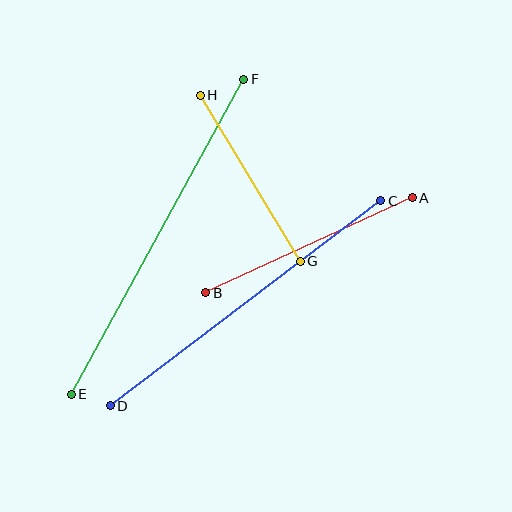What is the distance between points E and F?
The distance is approximately 359 pixels.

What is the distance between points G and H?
The distance is approximately 194 pixels.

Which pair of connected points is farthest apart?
Points E and F are farthest apart.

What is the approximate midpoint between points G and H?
The midpoint is at approximately (250, 178) pixels.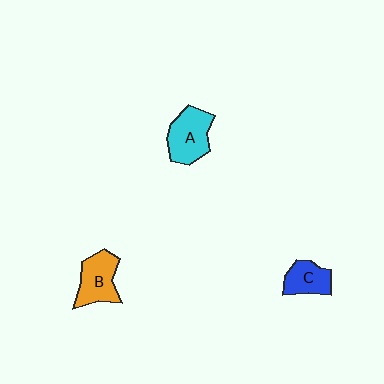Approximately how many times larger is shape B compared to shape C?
Approximately 1.3 times.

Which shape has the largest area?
Shape A (cyan).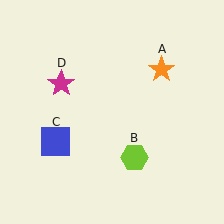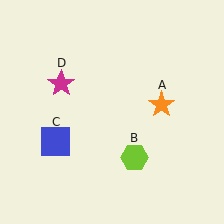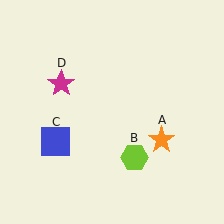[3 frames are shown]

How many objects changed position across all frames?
1 object changed position: orange star (object A).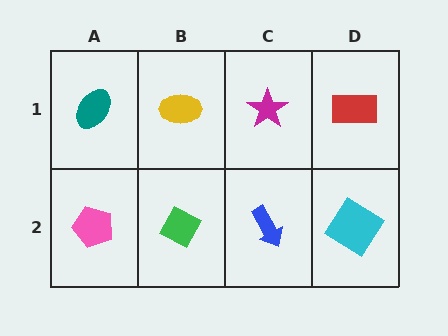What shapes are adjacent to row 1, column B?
A green diamond (row 2, column B), a teal ellipse (row 1, column A), a magenta star (row 1, column C).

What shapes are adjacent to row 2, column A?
A teal ellipse (row 1, column A), a green diamond (row 2, column B).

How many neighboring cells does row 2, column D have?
2.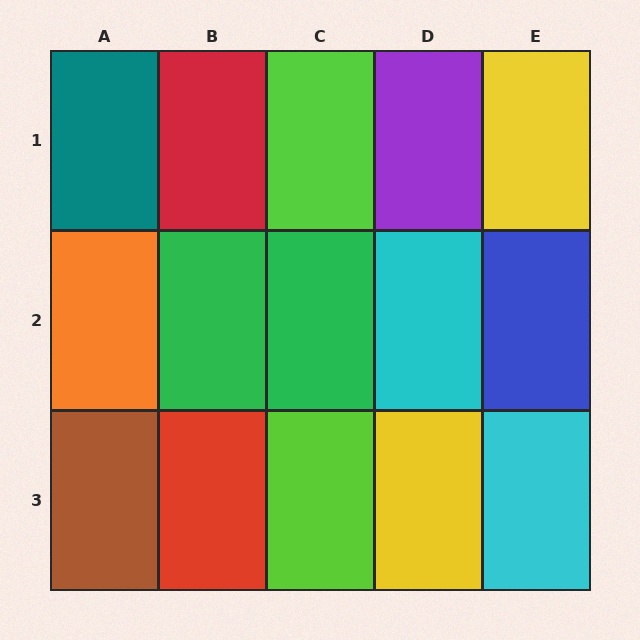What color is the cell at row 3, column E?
Cyan.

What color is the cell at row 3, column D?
Yellow.